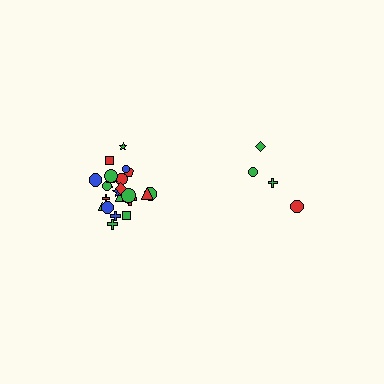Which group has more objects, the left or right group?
The left group.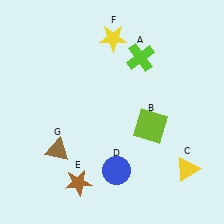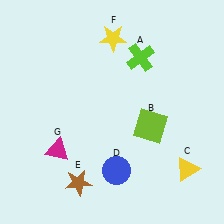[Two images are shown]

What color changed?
The triangle (G) changed from brown in Image 1 to magenta in Image 2.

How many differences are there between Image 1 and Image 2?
There is 1 difference between the two images.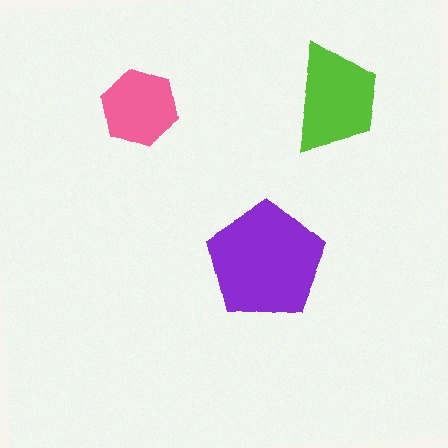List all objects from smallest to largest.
The pink hexagon, the lime trapezoid, the purple pentagon.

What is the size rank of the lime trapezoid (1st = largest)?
2nd.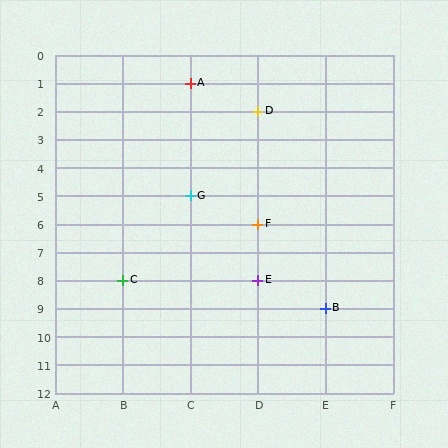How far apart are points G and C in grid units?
Points G and C are 1 column and 3 rows apart (about 3.2 grid units diagonally).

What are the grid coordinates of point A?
Point A is at grid coordinates (C, 1).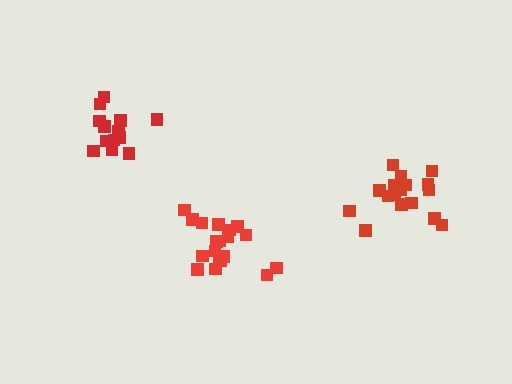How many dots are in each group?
Group 1: 19 dots, Group 2: 17 dots, Group 3: 13 dots (49 total).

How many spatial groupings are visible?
There are 3 spatial groupings.